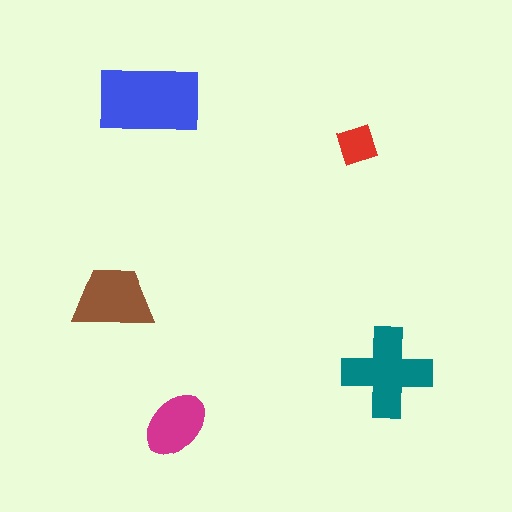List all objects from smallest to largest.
The red square, the magenta ellipse, the brown trapezoid, the teal cross, the blue rectangle.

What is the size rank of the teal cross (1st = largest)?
2nd.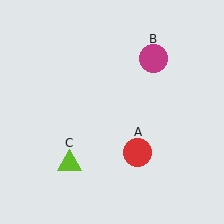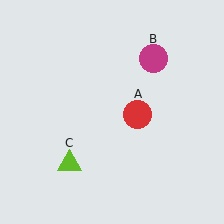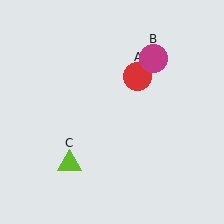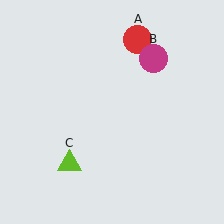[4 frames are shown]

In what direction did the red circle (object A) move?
The red circle (object A) moved up.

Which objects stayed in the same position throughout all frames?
Magenta circle (object B) and lime triangle (object C) remained stationary.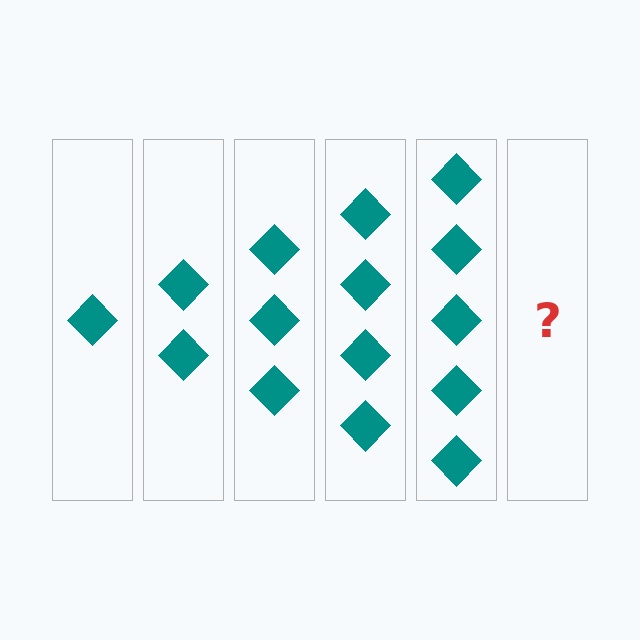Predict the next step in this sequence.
The next step is 6 diamonds.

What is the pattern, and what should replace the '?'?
The pattern is that each step adds one more diamond. The '?' should be 6 diamonds.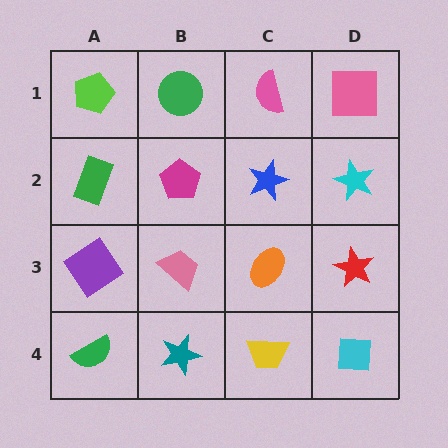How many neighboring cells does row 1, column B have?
3.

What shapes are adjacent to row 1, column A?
A green rectangle (row 2, column A), a green circle (row 1, column B).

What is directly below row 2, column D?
A red star.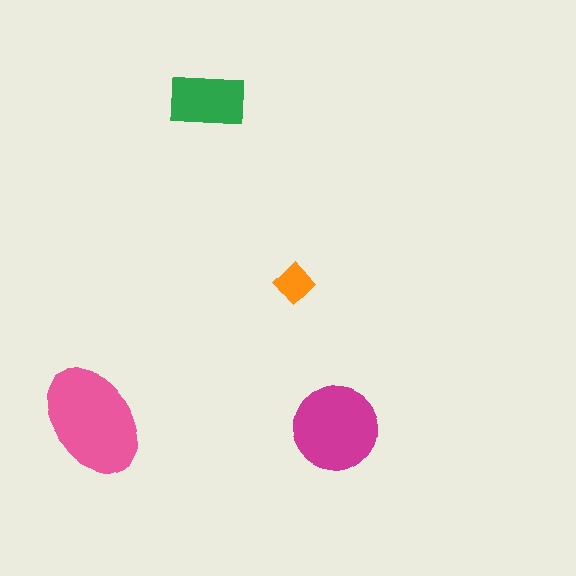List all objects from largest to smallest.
The pink ellipse, the magenta circle, the green rectangle, the orange diamond.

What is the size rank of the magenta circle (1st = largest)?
2nd.